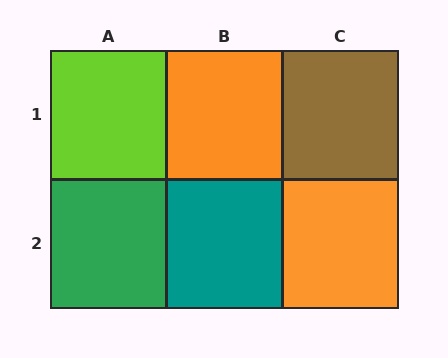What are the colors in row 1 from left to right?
Lime, orange, brown.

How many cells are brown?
1 cell is brown.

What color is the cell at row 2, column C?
Orange.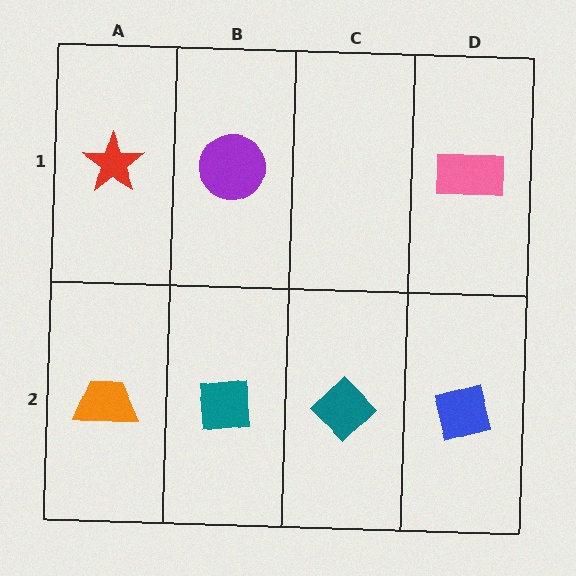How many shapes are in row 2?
4 shapes.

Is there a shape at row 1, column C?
No, that cell is empty.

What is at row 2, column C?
A teal diamond.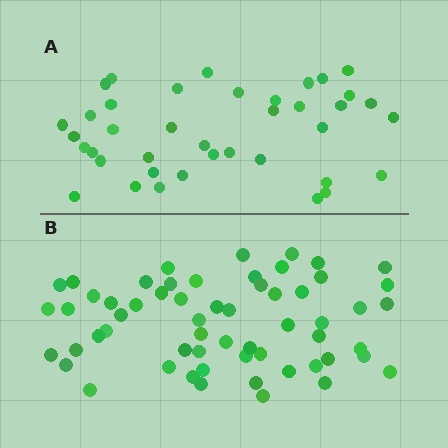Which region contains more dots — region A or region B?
Region B (the bottom region) has more dots.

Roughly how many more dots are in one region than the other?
Region B has approximately 20 more dots than region A.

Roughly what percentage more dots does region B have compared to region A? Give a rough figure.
About 50% more.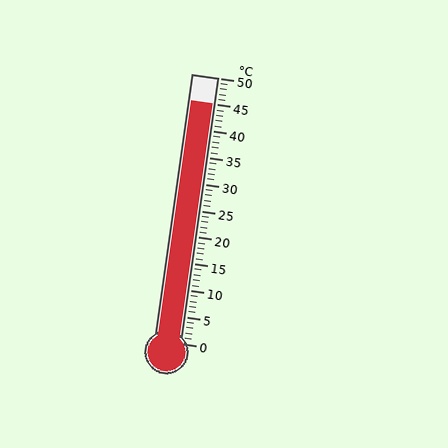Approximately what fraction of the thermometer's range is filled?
The thermometer is filled to approximately 90% of its range.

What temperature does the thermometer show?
The thermometer shows approximately 45°C.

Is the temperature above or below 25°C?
The temperature is above 25°C.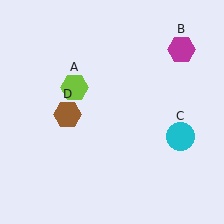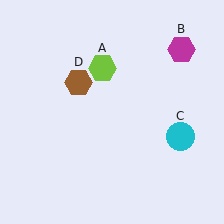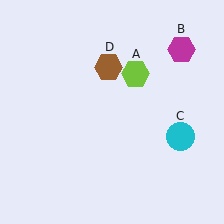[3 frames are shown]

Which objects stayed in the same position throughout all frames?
Magenta hexagon (object B) and cyan circle (object C) remained stationary.